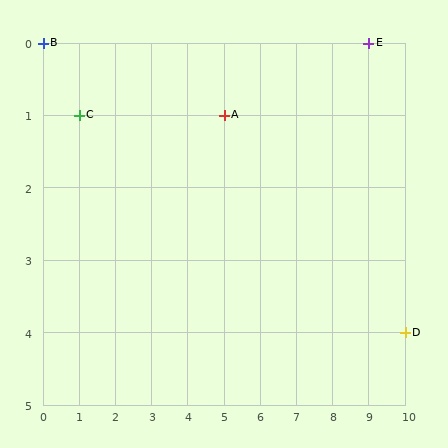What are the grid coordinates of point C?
Point C is at grid coordinates (1, 1).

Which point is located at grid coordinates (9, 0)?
Point E is at (9, 0).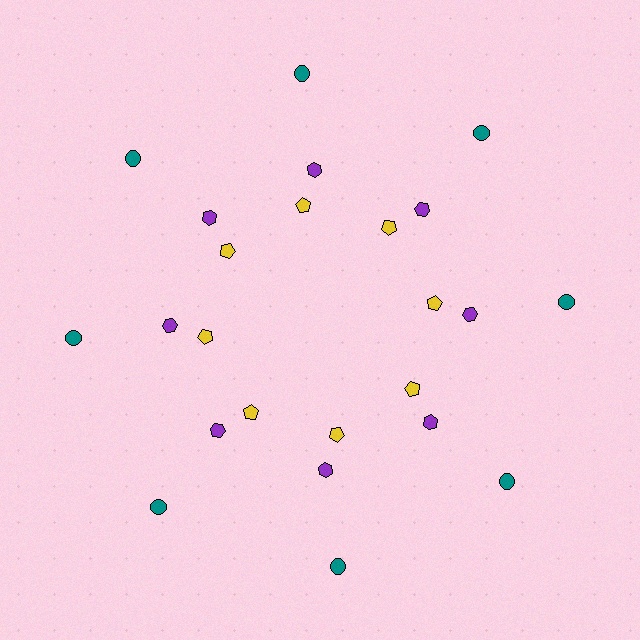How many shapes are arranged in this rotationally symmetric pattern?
There are 24 shapes, arranged in 8 groups of 3.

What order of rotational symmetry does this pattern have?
This pattern has 8-fold rotational symmetry.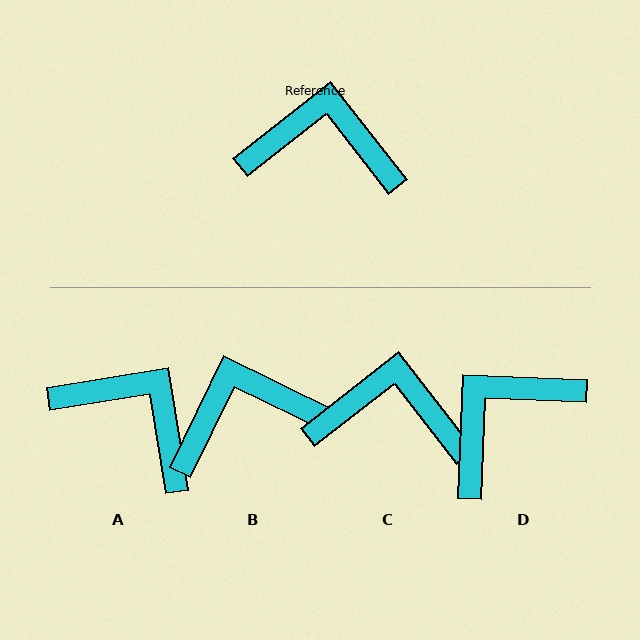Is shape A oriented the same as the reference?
No, it is off by about 29 degrees.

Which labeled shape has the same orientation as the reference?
C.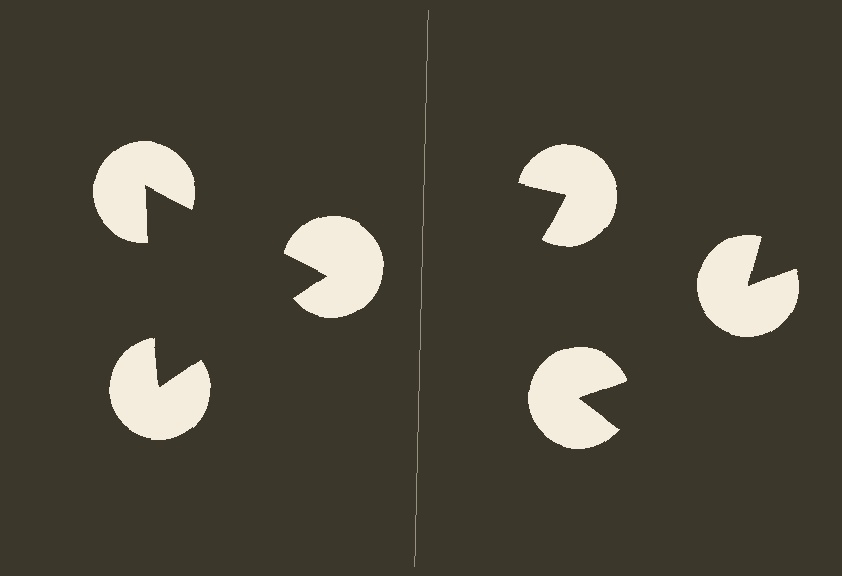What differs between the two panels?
The pac-man discs are positioned identically on both sides; only the wedge orientations differ. On the left they align to a triangle; on the right they are misaligned.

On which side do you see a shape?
An illusory triangle appears on the left side. On the right side the wedge cuts are rotated, so no coherent shape forms.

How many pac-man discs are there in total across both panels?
6 — 3 on each side.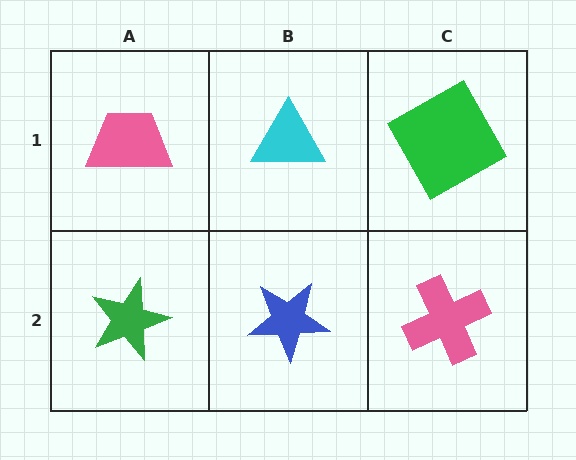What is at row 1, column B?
A cyan triangle.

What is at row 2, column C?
A pink cross.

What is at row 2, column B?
A blue star.